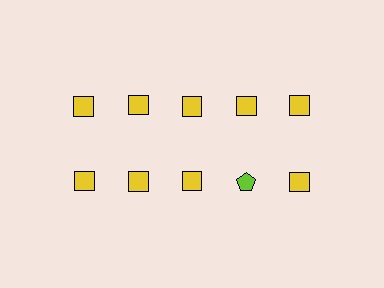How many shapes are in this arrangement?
There are 10 shapes arranged in a grid pattern.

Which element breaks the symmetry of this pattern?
The lime pentagon in the second row, second from right column breaks the symmetry. All other shapes are yellow squares.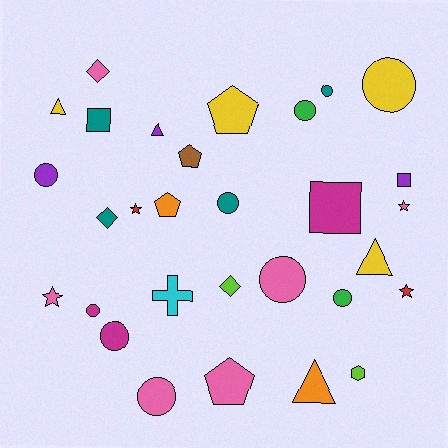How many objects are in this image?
There are 30 objects.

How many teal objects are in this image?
There are 4 teal objects.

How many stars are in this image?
There are 4 stars.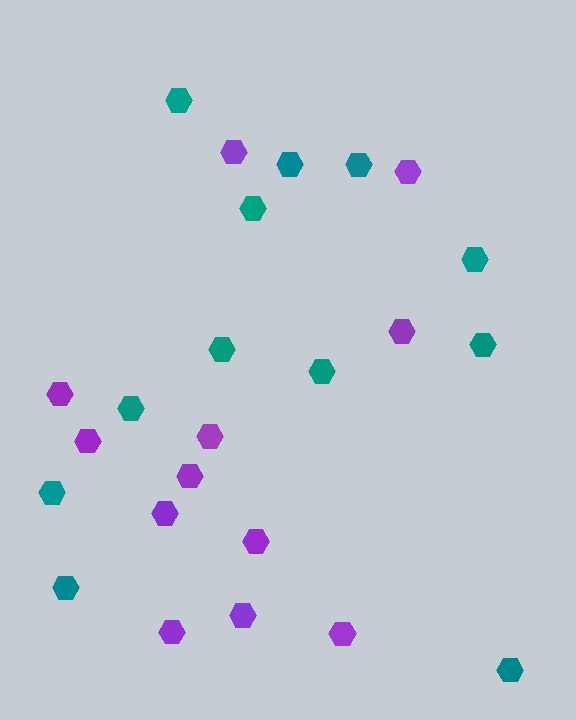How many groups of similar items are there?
There are 2 groups: one group of purple hexagons (12) and one group of teal hexagons (12).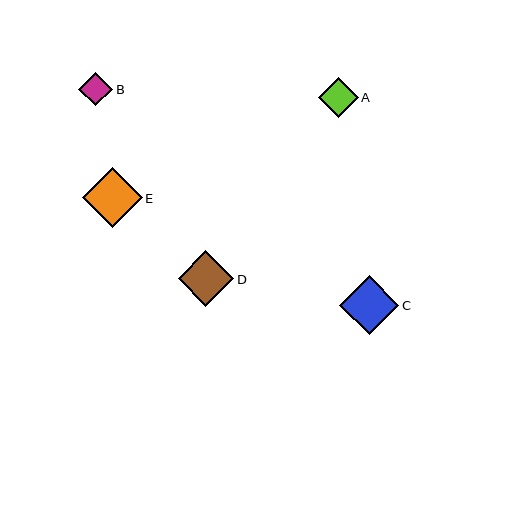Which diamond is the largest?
Diamond E is the largest with a size of approximately 59 pixels.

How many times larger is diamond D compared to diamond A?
Diamond D is approximately 1.4 times the size of diamond A.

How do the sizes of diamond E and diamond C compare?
Diamond E and diamond C are approximately the same size.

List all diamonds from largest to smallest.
From largest to smallest: E, C, D, A, B.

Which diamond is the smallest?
Diamond B is the smallest with a size of approximately 34 pixels.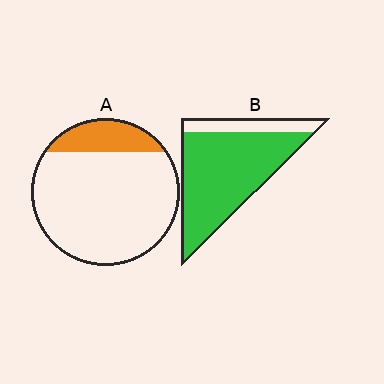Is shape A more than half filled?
No.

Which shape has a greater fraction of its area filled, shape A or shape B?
Shape B.